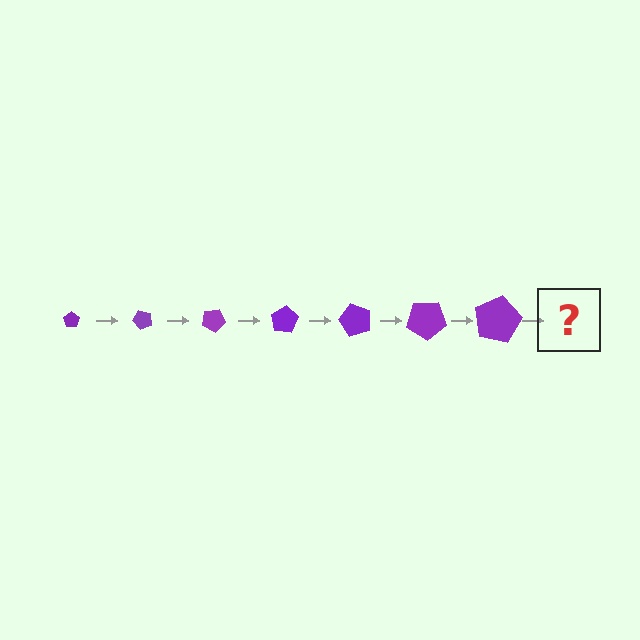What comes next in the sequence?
The next element should be a pentagon, larger than the previous one and rotated 350 degrees from the start.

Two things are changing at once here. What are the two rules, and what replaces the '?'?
The two rules are that the pentagon grows larger each step and it rotates 50 degrees each step. The '?' should be a pentagon, larger than the previous one and rotated 350 degrees from the start.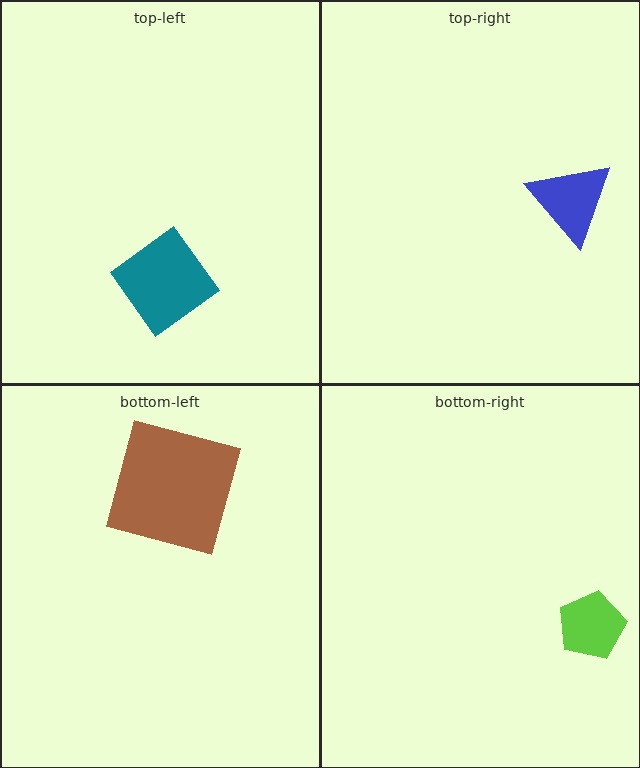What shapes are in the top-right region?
The blue triangle.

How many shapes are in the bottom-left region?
1.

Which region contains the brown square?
The bottom-left region.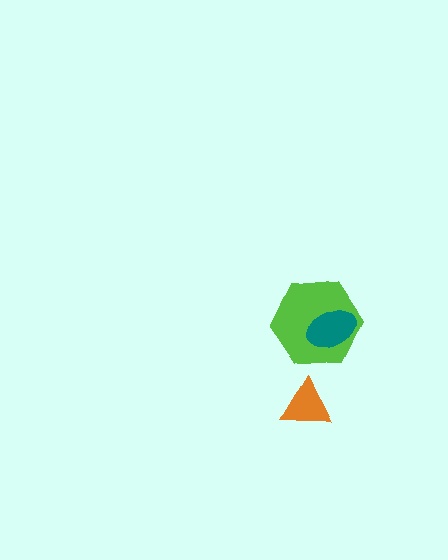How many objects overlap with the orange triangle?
0 objects overlap with the orange triangle.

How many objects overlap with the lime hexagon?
1 object overlaps with the lime hexagon.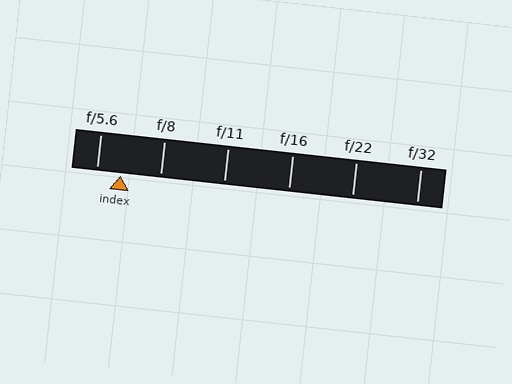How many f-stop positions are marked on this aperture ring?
There are 6 f-stop positions marked.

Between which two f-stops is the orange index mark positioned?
The index mark is between f/5.6 and f/8.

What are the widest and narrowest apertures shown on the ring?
The widest aperture shown is f/5.6 and the narrowest is f/32.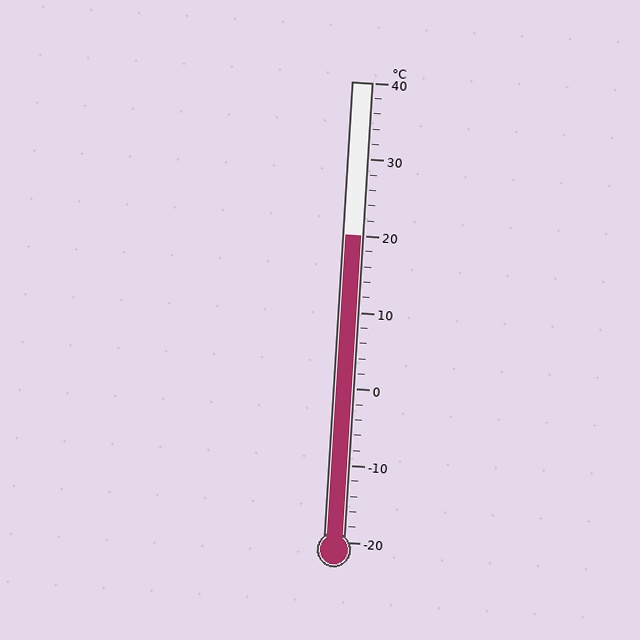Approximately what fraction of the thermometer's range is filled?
The thermometer is filled to approximately 65% of its range.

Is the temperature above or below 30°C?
The temperature is below 30°C.